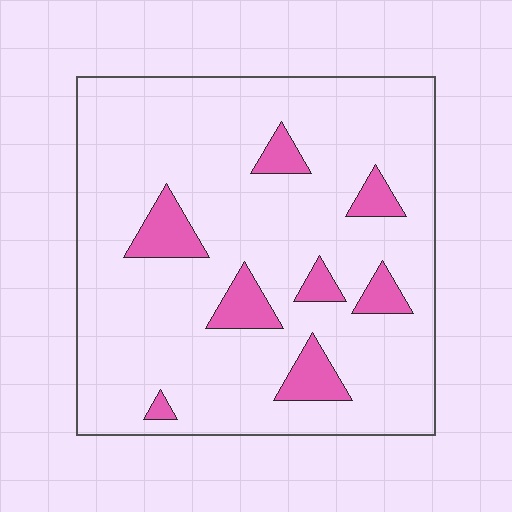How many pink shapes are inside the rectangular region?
8.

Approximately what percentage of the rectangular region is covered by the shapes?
Approximately 10%.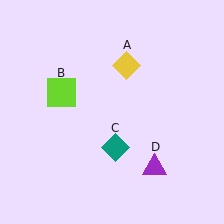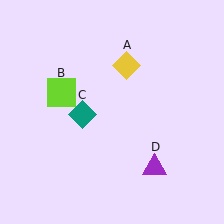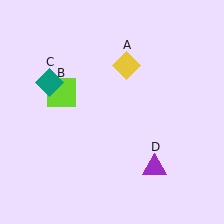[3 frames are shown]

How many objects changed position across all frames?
1 object changed position: teal diamond (object C).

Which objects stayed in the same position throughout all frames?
Yellow diamond (object A) and lime square (object B) and purple triangle (object D) remained stationary.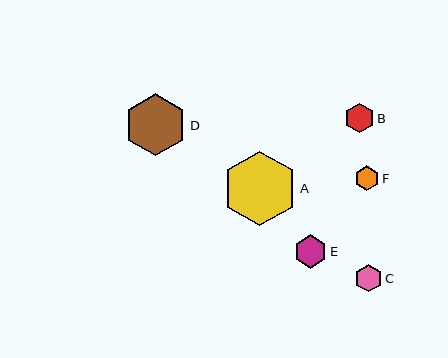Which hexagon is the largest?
Hexagon A is the largest with a size of approximately 74 pixels.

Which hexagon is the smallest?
Hexagon F is the smallest with a size of approximately 25 pixels.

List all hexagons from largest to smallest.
From largest to smallest: A, D, E, B, C, F.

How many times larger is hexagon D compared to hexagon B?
Hexagon D is approximately 2.1 times the size of hexagon B.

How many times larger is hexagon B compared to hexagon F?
Hexagon B is approximately 1.2 times the size of hexagon F.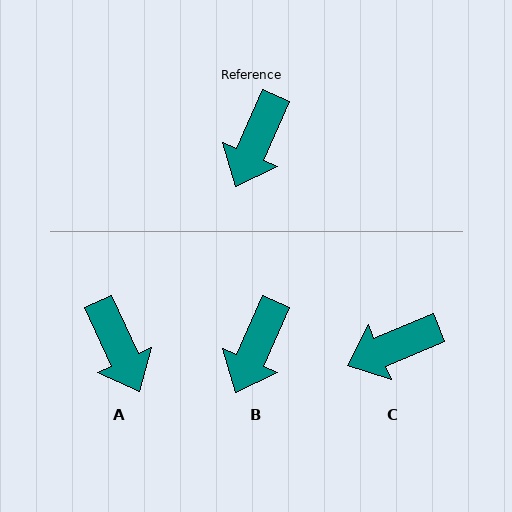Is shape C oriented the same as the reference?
No, it is off by about 43 degrees.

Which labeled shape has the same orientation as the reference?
B.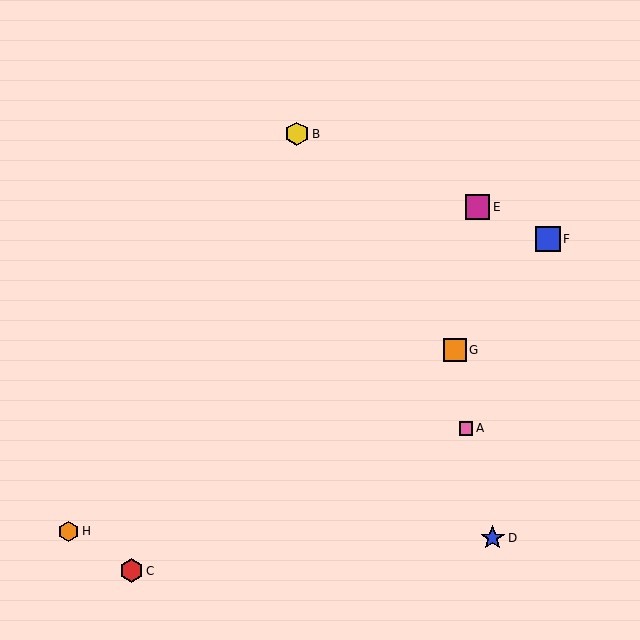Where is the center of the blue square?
The center of the blue square is at (548, 239).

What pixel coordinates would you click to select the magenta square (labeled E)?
Click at (477, 207) to select the magenta square E.